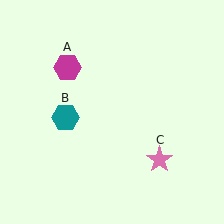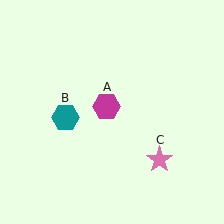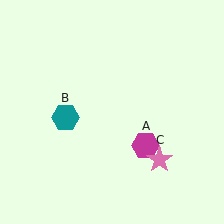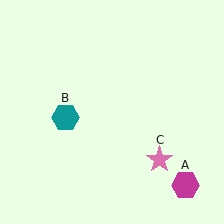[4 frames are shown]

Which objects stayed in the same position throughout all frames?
Teal hexagon (object B) and pink star (object C) remained stationary.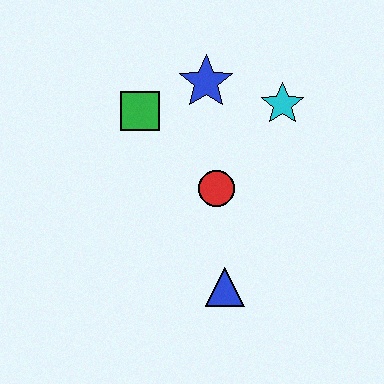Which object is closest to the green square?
The blue star is closest to the green square.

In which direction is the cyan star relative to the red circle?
The cyan star is above the red circle.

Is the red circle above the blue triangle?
Yes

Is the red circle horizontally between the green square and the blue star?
No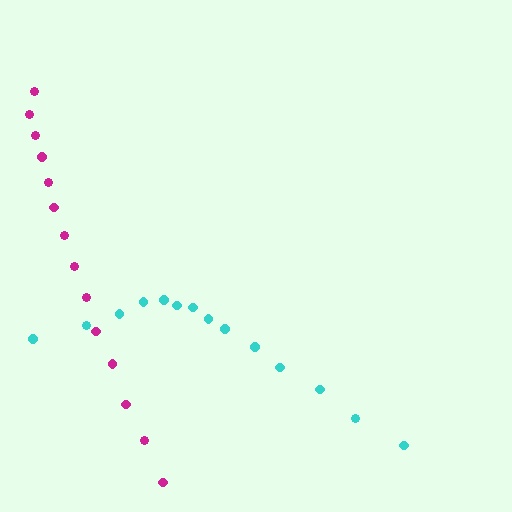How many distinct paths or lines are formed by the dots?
There are 2 distinct paths.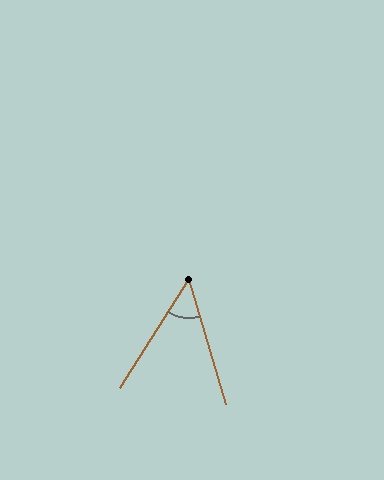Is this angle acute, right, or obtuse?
It is acute.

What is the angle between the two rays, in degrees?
Approximately 49 degrees.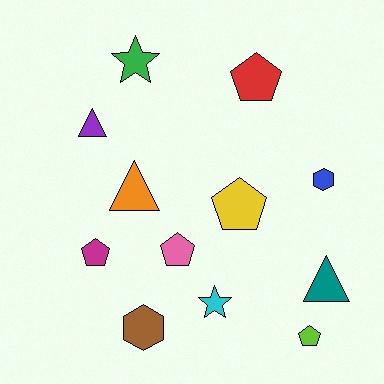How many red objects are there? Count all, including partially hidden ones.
There is 1 red object.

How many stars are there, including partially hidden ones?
There are 2 stars.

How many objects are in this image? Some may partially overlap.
There are 12 objects.